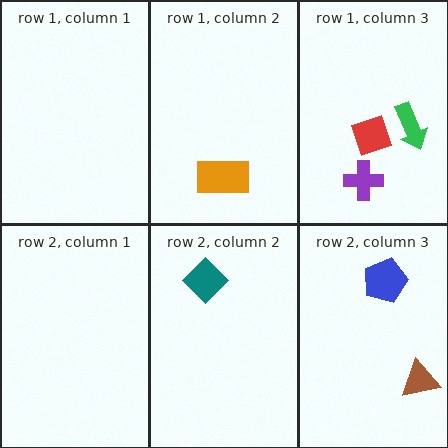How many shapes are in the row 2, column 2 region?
1.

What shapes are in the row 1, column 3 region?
The red square, the green arrow, the purple cross.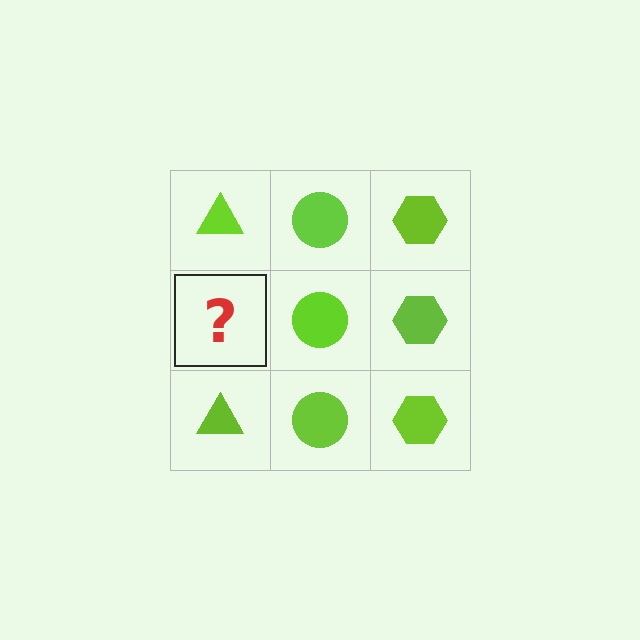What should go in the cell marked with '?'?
The missing cell should contain a lime triangle.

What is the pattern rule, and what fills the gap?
The rule is that each column has a consistent shape. The gap should be filled with a lime triangle.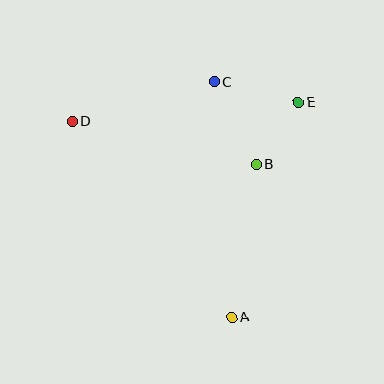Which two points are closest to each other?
Points B and E are closest to each other.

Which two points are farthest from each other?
Points A and D are farthest from each other.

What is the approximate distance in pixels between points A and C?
The distance between A and C is approximately 236 pixels.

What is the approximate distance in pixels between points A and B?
The distance between A and B is approximately 154 pixels.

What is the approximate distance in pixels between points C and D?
The distance between C and D is approximately 147 pixels.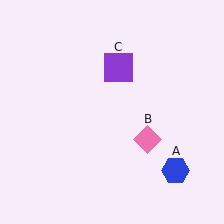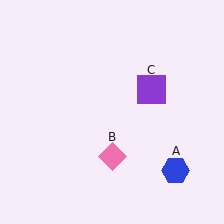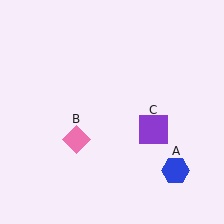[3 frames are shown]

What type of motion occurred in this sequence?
The pink diamond (object B), purple square (object C) rotated clockwise around the center of the scene.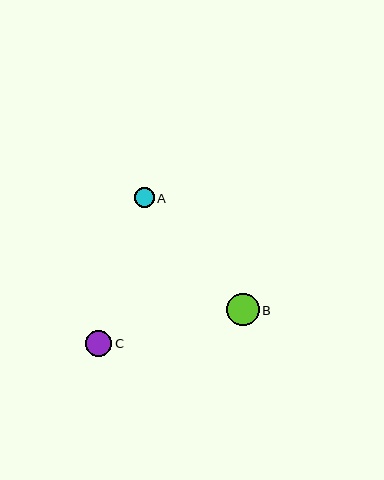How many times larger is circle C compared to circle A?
Circle C is approximately 1.3 times the size of circle A.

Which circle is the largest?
Circle B is the largest with a size of approximately 33 pixels.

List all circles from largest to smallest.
From largest to smallest: B, C, A.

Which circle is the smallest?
Circle A is the smallest with a size of approximately 20 pixels.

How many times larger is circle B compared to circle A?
Circle B is approximately 1.6 times the size of circle A.